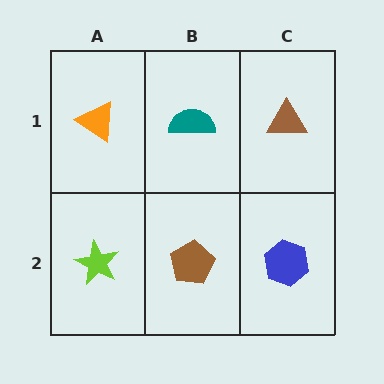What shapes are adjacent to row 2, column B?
A teal semicircle (row 1, column B), a lime star (row 2, column A), a blue hexagon (row 2, column C).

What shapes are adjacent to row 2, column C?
A brown triangle (row 1, column C), a brown pentagon (row 2, column B).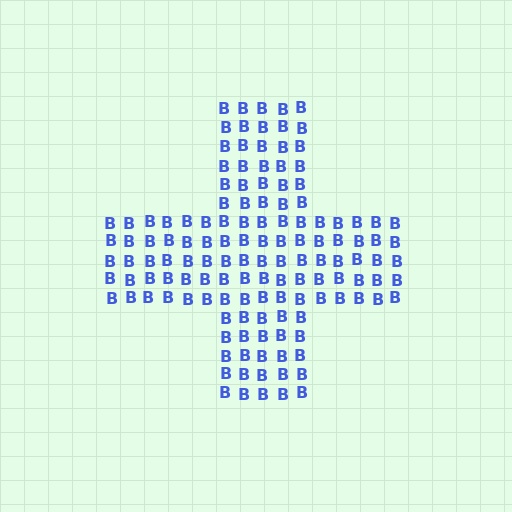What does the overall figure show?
The overall figure shows a cross.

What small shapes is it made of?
It is made of small letter B's.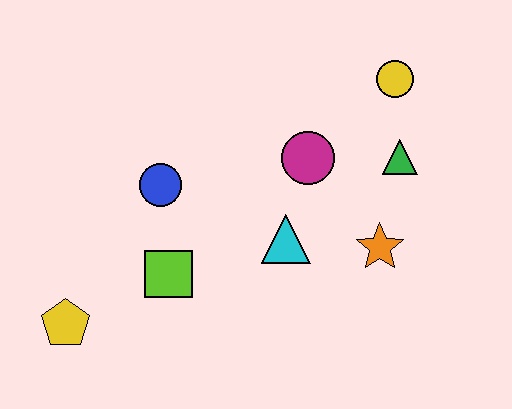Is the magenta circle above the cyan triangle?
Yes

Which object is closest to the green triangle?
The yellow circle is closest to the green triangle.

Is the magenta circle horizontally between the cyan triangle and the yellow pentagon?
No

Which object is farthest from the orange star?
The yellow pentagon is farthest from the orange star.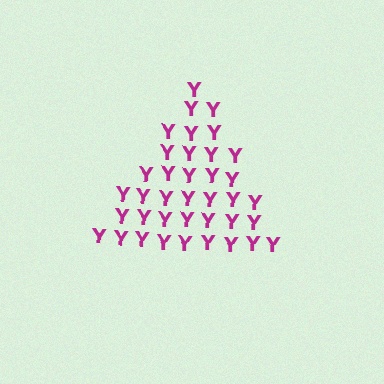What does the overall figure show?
The overall figure shows a triangle.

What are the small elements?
The small elements are letter Y's.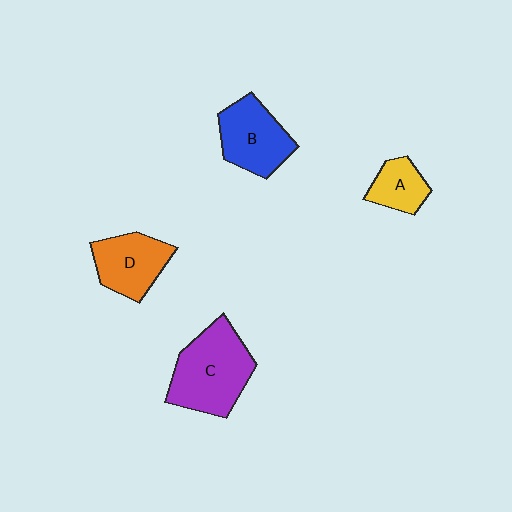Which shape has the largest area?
Shape C (purple).